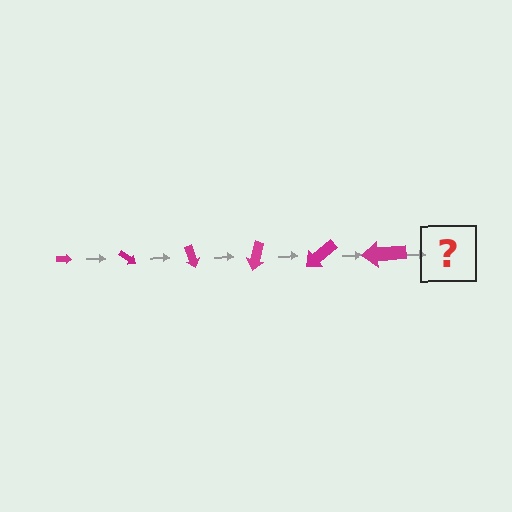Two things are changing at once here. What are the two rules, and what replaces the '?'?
The two rules are that the arrow grows larger each step and it rotates 35 degrees each step. The '?' should be an arrow, larger than the previous one and rotated 210 degrees from the start.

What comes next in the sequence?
The next element should be an arrow, larger than the previous one and rotated 210 degrees from the start.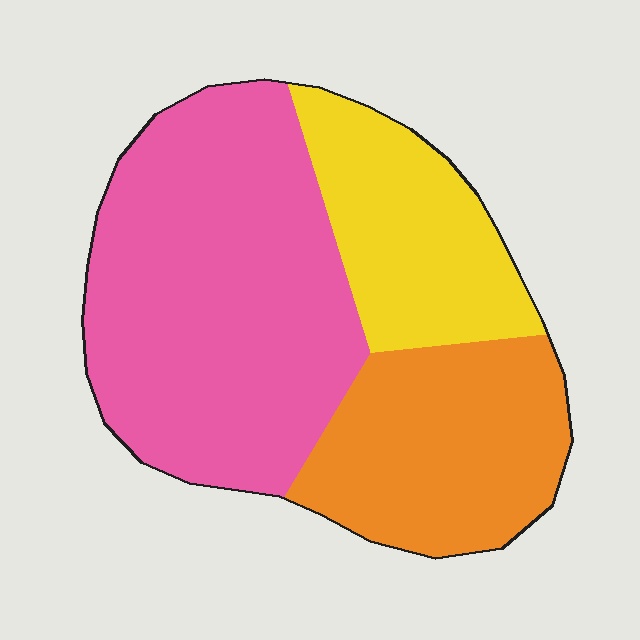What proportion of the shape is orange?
Orange takes up about one quarter (1/4) of the shape.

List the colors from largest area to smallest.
From largest to smallest: pink, orange, yellow.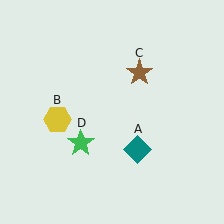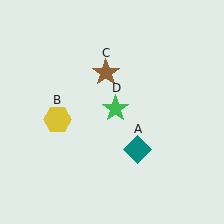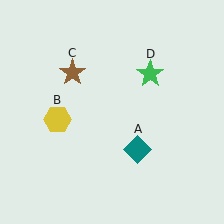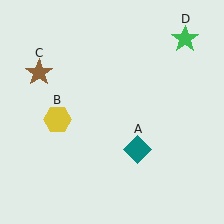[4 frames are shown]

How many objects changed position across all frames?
2 objects changed position: brown star (object C), green star (object D).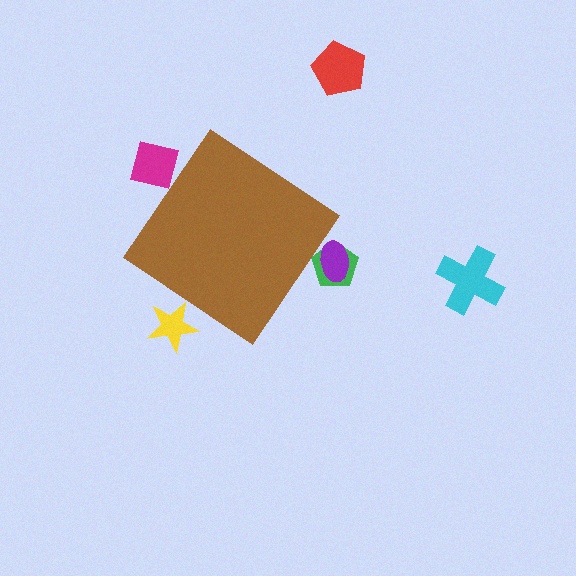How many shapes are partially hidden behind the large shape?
4 shapes are partially hidden.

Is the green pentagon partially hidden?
Yes, the green pentagon is partially hidden behind the brown diamond.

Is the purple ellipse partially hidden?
Yes, the purple ellipse is partially hidden behind the brown diamond.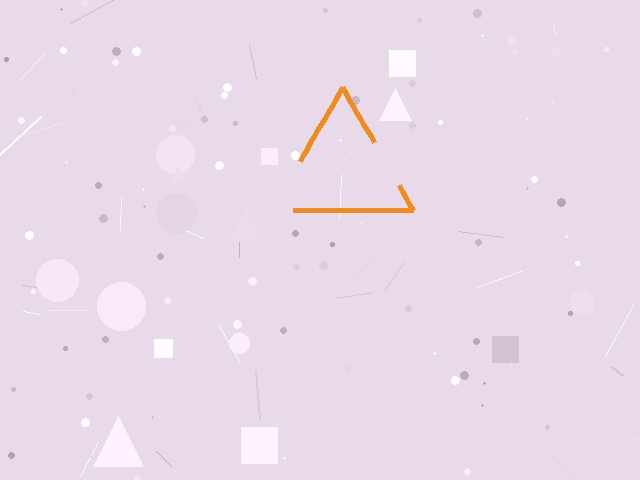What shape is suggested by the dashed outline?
The dashed outline suggests a triangle.